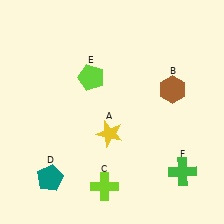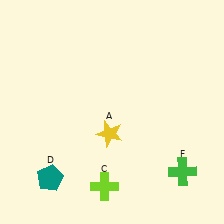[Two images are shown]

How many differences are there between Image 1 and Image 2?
There are 2 differences between the two images.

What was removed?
The brown hexagon (B), the lime pentagon (E) were removed in Image 2.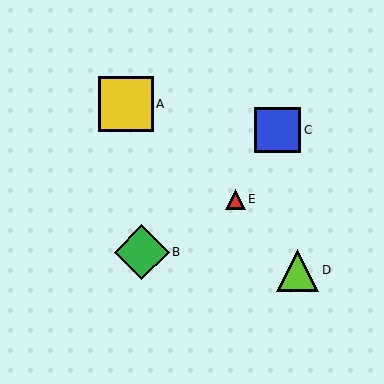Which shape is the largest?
The green diamond (labeled B) is the largest.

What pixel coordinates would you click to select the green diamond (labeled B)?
Click at (142, 252) to select the green diamond B.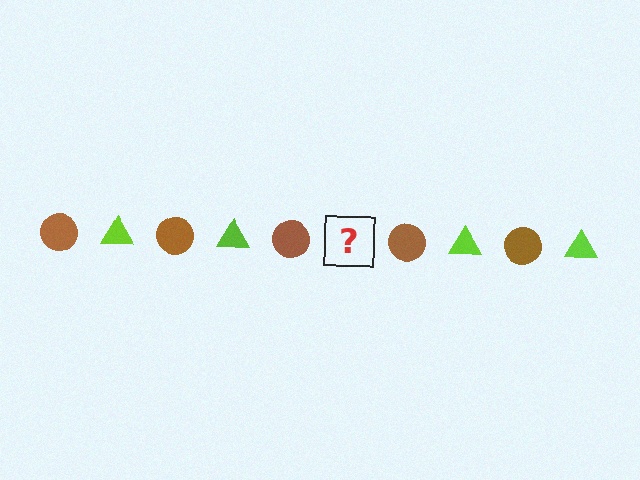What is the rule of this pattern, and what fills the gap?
The rule is that the pattern alternates between brown circle and lime triangle. The gap should be filled with a lime triangle.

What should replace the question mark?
The question mark should be replaced with a lime triangle.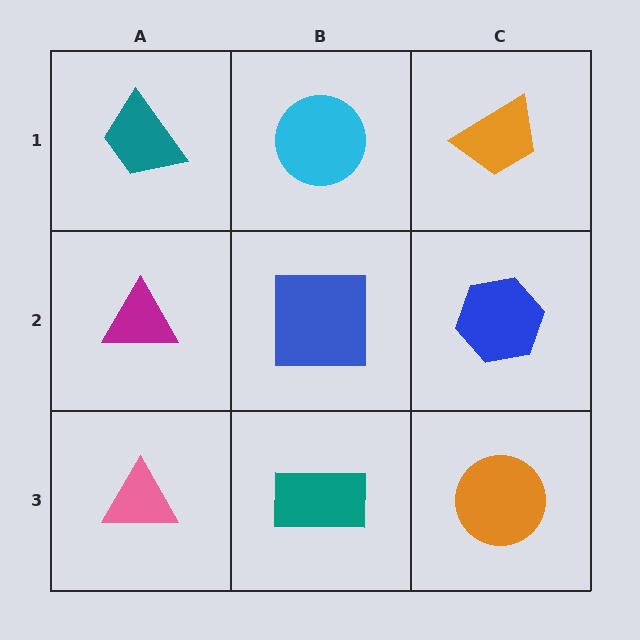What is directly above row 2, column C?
An orange trapezoid.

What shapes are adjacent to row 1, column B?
A blue square (row 2, column B), a teal trapezoid (row 1, column A), an orange trapezoid (row 1, column C).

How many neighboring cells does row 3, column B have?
3.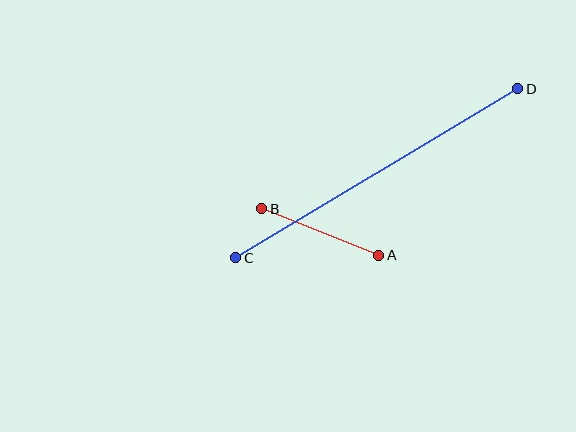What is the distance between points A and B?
The distance is approximately 126 pixels.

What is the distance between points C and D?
The distance is approximately 329 pixels.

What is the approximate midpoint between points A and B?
The midpoint is at approximately (320, 232) pixels.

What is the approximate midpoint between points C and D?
The midpoint is at approximately (377, 173) pixels.